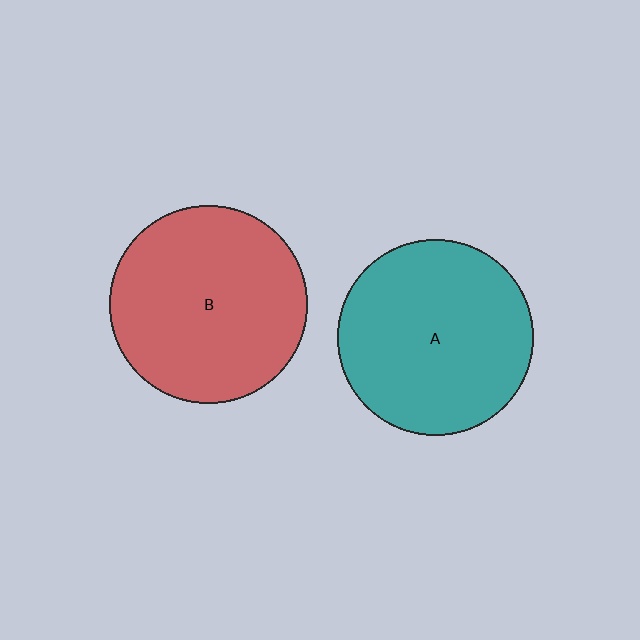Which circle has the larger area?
Circle B (red).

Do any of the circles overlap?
No, none of the circles overlap.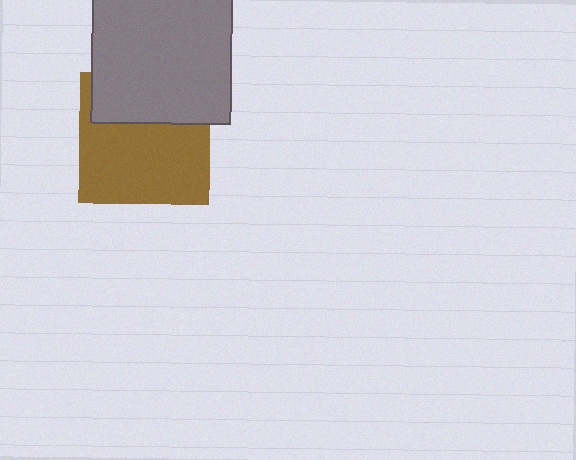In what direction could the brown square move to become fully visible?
The brown square could move down. That would shift it out from behind the gray rectangle entirely.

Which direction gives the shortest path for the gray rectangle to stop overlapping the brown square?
Moving up gives the shortest separation.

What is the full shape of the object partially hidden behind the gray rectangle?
The partially hidden object is a brown square.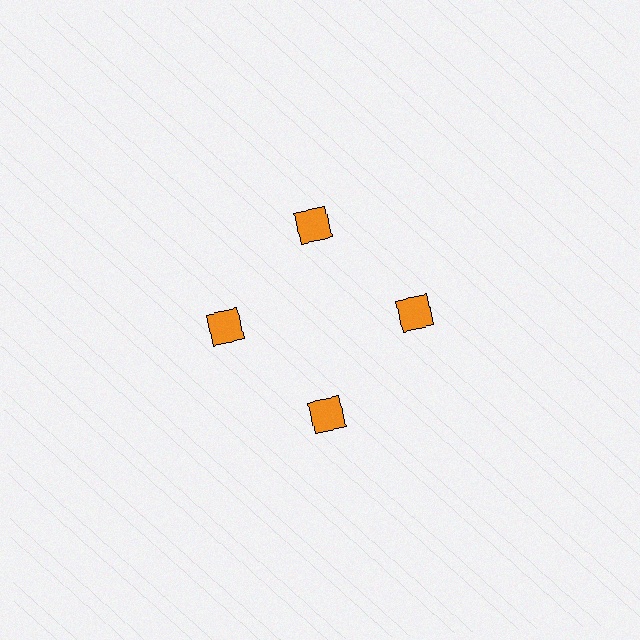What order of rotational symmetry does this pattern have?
This pattern has 4-fold rotational symmetry.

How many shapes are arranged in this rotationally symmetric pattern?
There are 4 shapes, arranged in 4 groups of 1.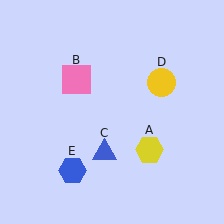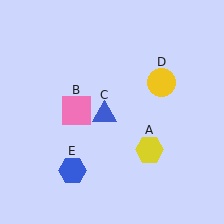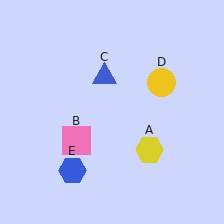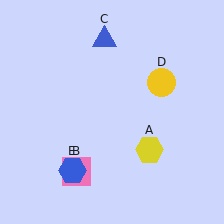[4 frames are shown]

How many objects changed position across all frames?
2 objects changed position: pink square (object B), blue triangle (object C).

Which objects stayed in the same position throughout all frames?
Yellow hexagon (object A) and yellow circle (object D) and blue hexagon (object E) remained stationary.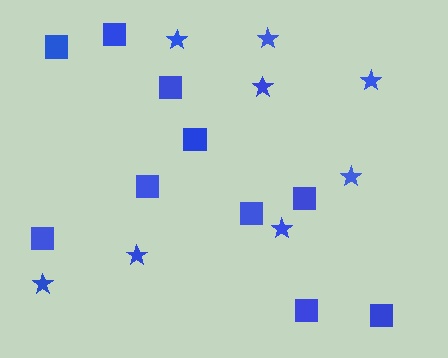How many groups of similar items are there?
There are 2 groups: one group of squares (10) and one group of stars (8).